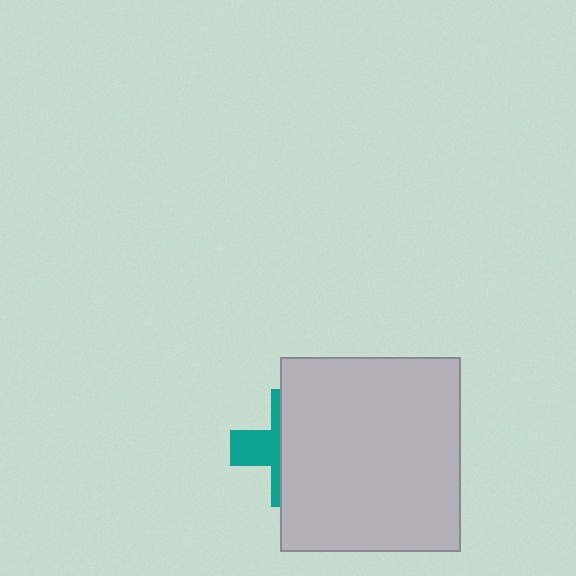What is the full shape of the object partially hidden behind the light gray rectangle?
The partially hidden object is a teal cross.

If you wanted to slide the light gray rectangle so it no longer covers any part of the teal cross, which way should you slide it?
Slide it right — that is the most direct way to separate the two shapes.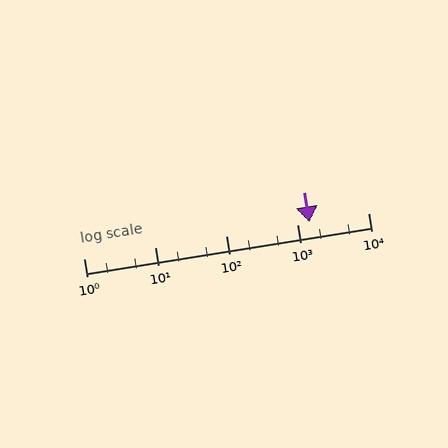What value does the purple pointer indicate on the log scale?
The pointer indicates approximately 1500.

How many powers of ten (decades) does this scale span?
The scale spans 4 decades, from 1 to 10000.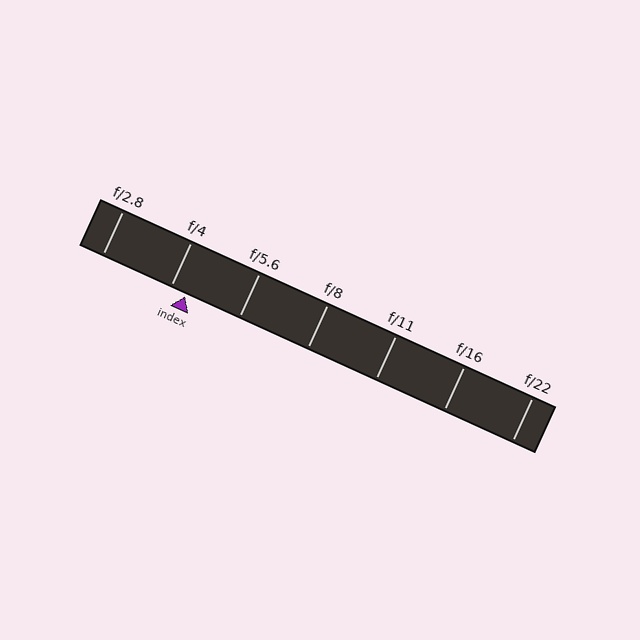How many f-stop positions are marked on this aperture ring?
There are 7 f-stop positions marked.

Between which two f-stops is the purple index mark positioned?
The index mark is between f/4 and f/5.6.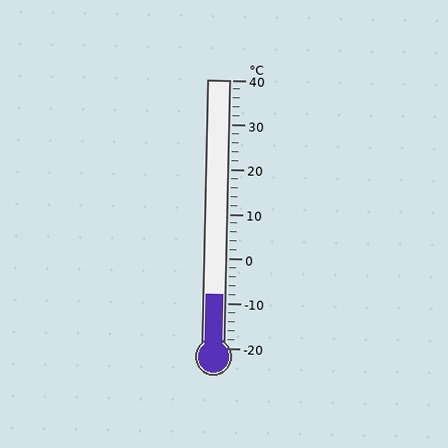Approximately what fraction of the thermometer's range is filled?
The thermometer is filled to approximately 20% of its range.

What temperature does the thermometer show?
The thermometer shows approximately -8°C.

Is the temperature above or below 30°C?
The temperature is below 30°C.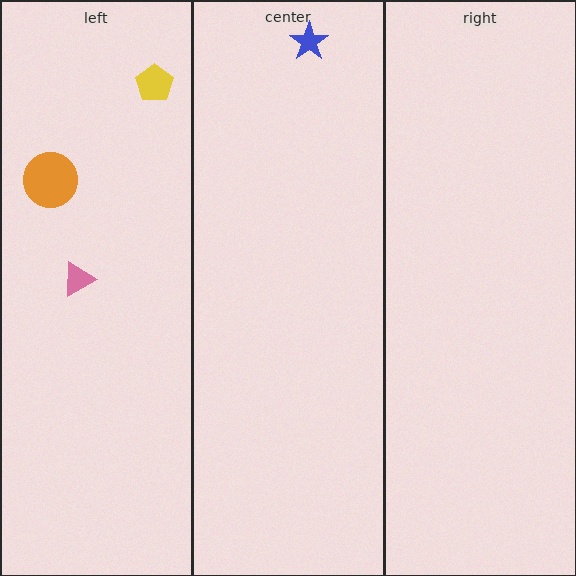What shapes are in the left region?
The orange circle, the pink triangle, the yellow pentagon.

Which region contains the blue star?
The center region.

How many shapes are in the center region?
1.